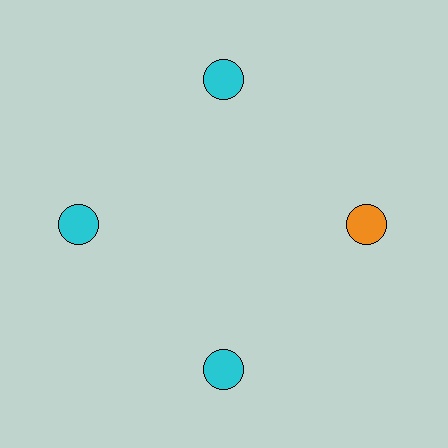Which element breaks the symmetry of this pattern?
The orange circle at roughly the 3 o'clock position breaks the symmetry. All other shapes are cyan circles.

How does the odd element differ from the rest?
It has a different color: orange instead of cyan.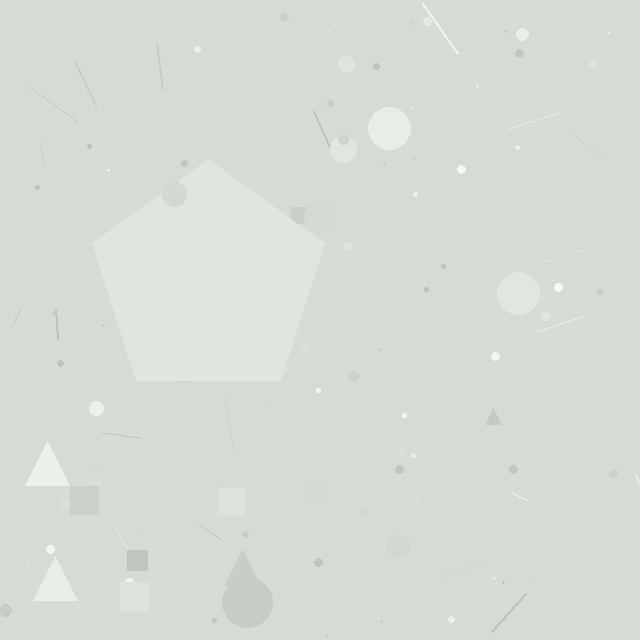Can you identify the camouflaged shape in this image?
The camouflaged shape is a pentagon.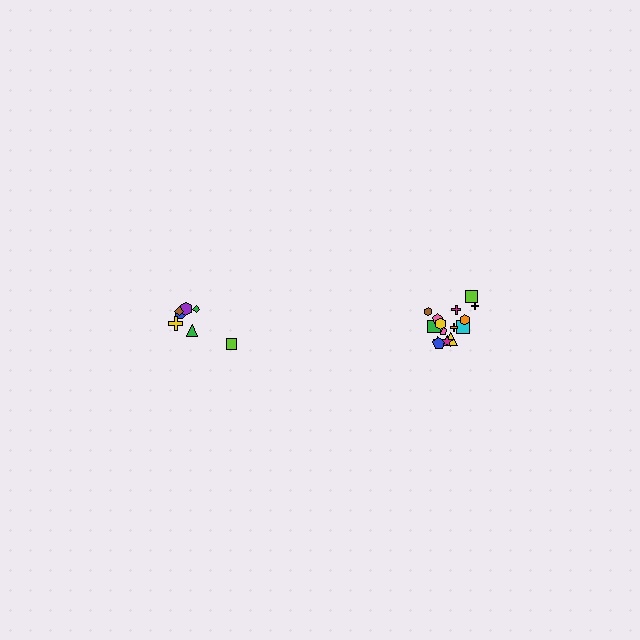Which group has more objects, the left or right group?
The right group.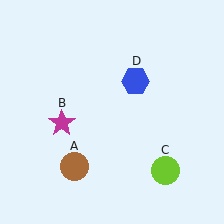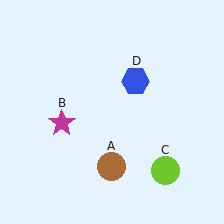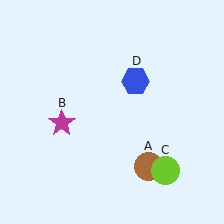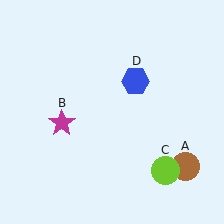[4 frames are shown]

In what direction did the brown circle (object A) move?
The brown circle (object A) moved right.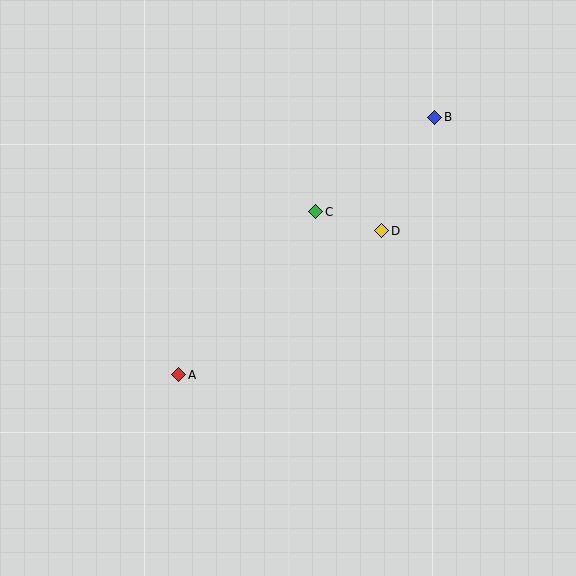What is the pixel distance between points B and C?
The distance between B and C is 152 pixels.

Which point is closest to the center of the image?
Point C at (316, 212) is closest to the center.